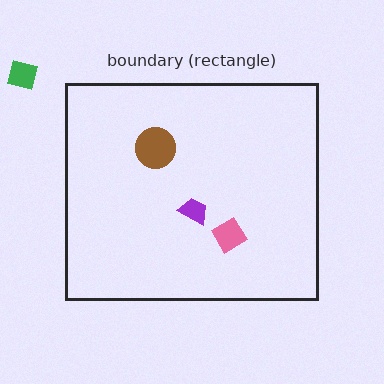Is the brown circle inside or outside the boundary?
Inside.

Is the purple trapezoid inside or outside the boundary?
Inside.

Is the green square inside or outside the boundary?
Outside.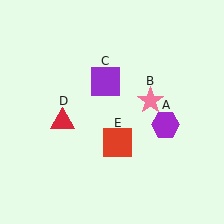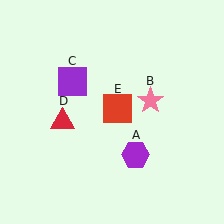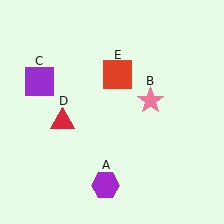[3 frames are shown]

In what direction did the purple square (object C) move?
The purple square (object C) moved left.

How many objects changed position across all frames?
3 objects changed position: purple hexagon (object A), purple square (object C), red square (object E).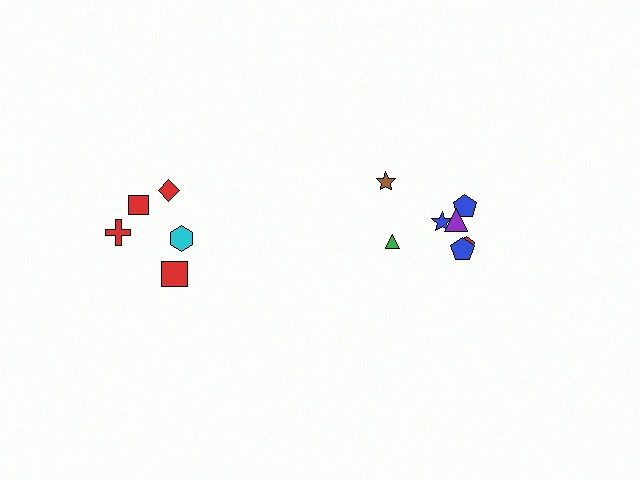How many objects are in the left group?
There are 5 objects.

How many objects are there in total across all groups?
There are 12 objects.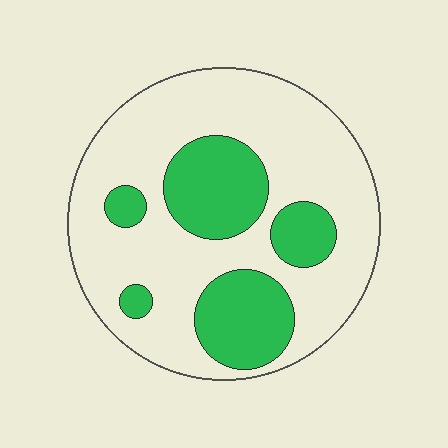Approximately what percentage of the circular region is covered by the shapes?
Approximately 30%.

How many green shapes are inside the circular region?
5.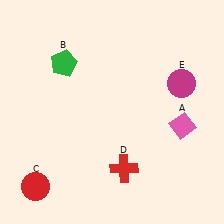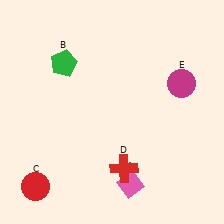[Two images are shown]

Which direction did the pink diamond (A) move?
The pink diamond (A) moved down.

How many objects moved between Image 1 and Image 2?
1 object moved between the two images.